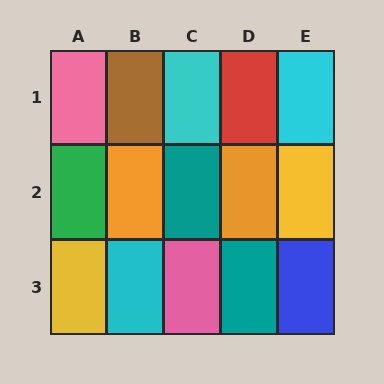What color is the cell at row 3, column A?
Yellow.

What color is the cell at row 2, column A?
Green.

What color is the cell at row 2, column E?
Yellow.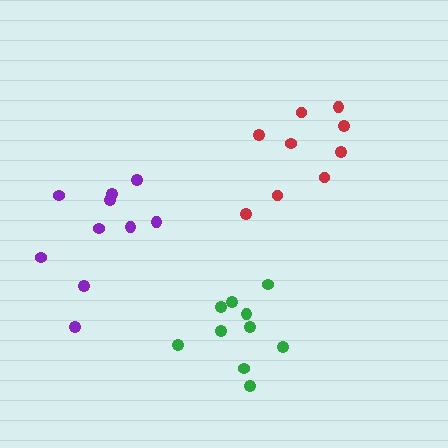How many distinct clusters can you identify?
There are 3 distinct clusters.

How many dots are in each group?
Group 1: 10 dots, Group 2: 10 dots, Group 3: 9 dots (29 total).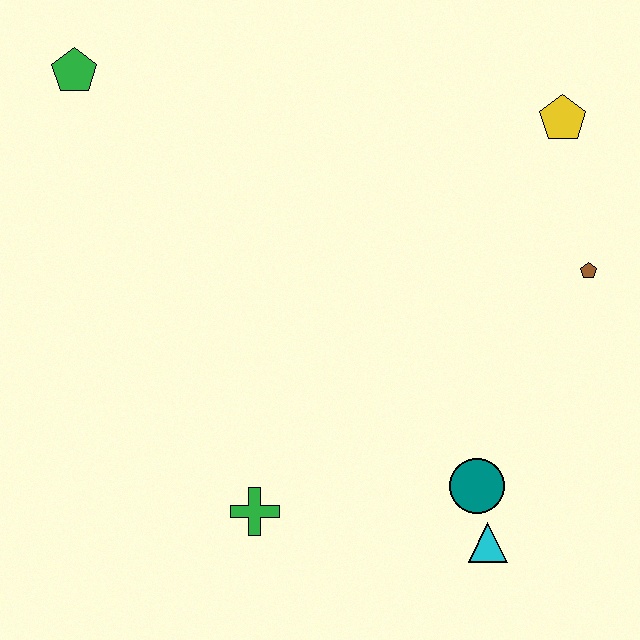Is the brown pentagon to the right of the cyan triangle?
Yes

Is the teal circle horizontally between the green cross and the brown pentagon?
Yes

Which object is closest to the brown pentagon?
The yellow pentagon is closest to the brown pentagon.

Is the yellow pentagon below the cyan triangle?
No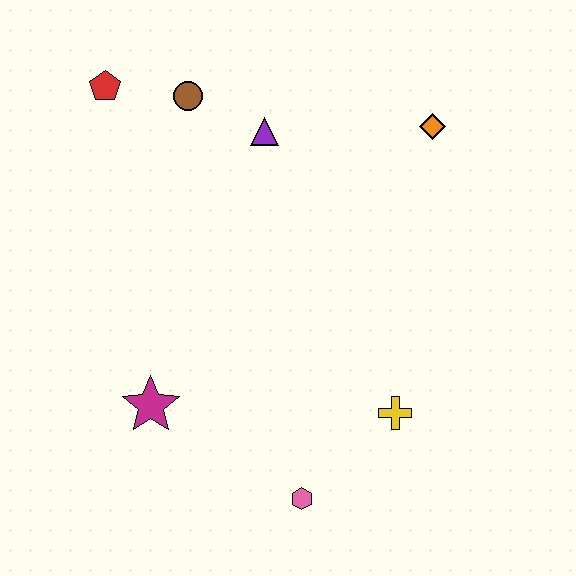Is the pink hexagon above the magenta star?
No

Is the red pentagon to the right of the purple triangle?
No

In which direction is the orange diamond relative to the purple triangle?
The orange diamond is to the right of the purple triangle.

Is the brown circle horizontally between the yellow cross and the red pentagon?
Yes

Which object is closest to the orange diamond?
The purple triangle is closest to the orange diamond.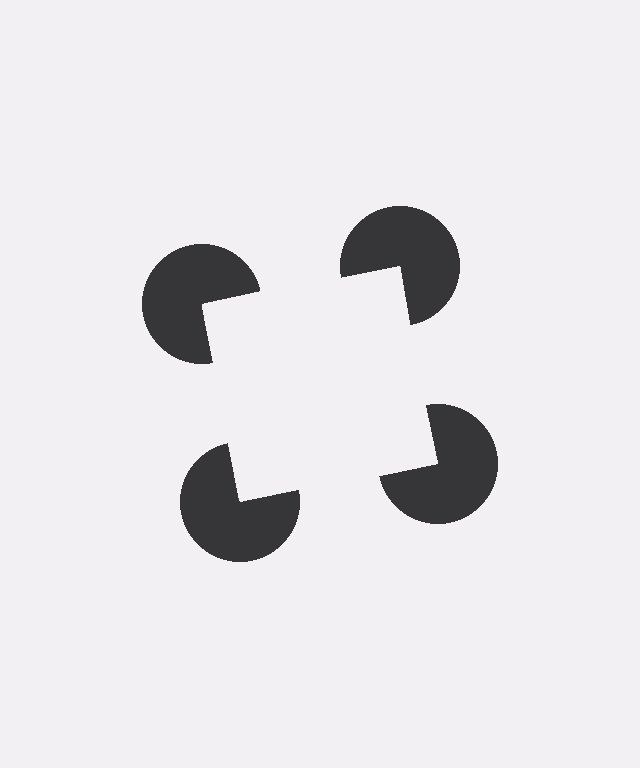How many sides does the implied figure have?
4 sides.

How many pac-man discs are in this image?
There are 4 — one at each vertex of the illusory square.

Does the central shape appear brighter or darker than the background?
It typically appears slightly brighter than the background, even though no actual brightness change is drawn.